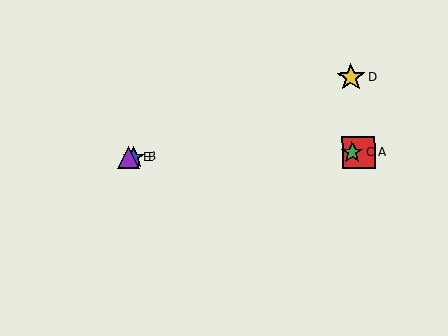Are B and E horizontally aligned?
Yes, both are at y≈157.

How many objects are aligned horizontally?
4 objects (A, B, C, E) are aligned horizontally.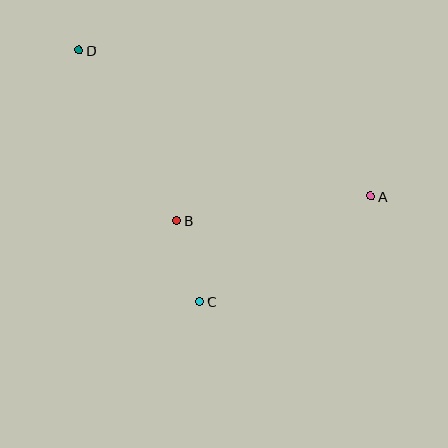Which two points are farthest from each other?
Points A and D are farthest from each other.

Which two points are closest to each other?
Points B and C are closest to each other.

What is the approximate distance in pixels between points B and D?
The distance between B and D is approximately 197 pixels.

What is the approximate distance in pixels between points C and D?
The distance between C and D is approximately 279 pixels.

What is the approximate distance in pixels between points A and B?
The distance between A and B is approximately 196 pixels.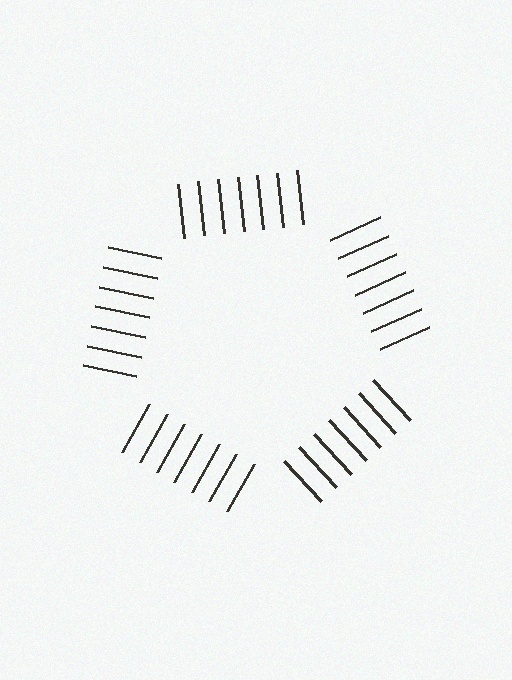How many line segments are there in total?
35 — 7 along each of the 5 edges.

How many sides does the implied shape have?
5 sides — the line-ends trace a pentagon.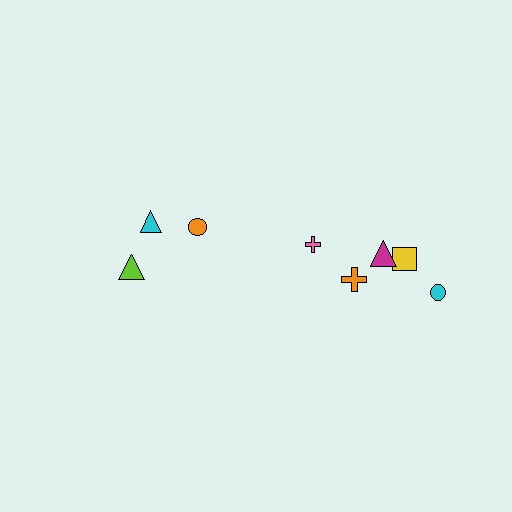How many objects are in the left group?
There are 3 objects.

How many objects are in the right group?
There are 5 objects.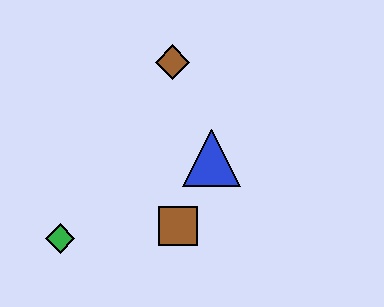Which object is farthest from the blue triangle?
The green diamond is farthest from the blue triangle.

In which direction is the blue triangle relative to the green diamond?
The blue triangle is to the right of the green diamond.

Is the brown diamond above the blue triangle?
Yes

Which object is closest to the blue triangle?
The brown square is closest to the blue triangle.